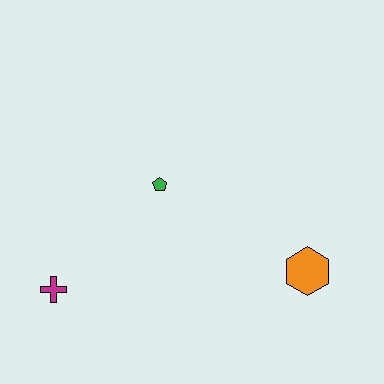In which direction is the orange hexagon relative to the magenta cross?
The orange hexagon is to the right of the magenta cross.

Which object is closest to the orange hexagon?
The green pentagon is closest to the orange hexagon.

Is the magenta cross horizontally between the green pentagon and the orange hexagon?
No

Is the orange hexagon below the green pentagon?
Yes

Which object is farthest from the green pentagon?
The orange hexagon is farthest from the green pentagon.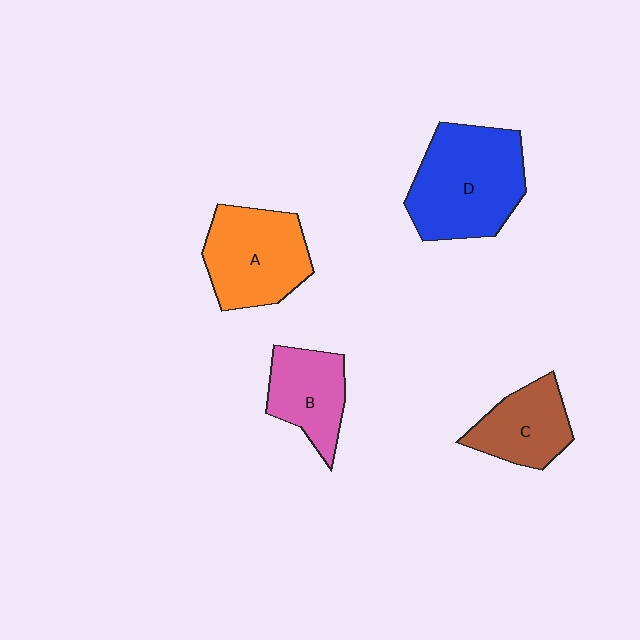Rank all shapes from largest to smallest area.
From largest to smallest: D (blue), A (orange), B (pink), C (brown).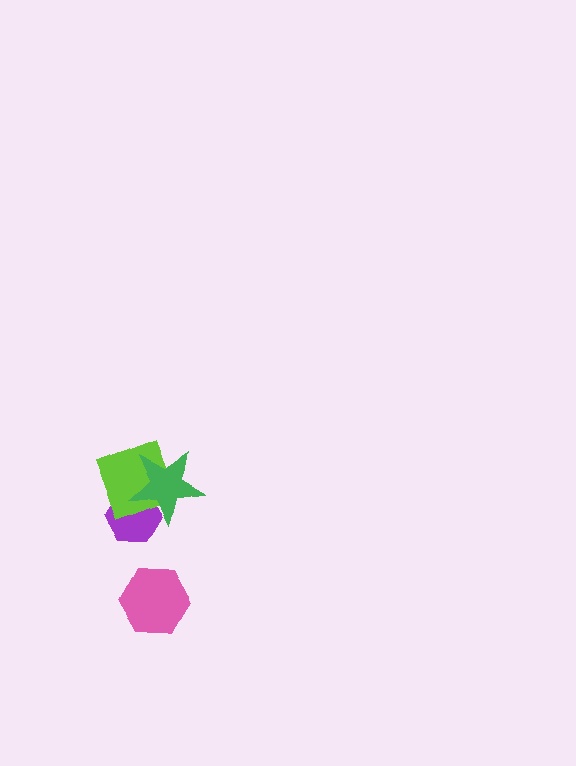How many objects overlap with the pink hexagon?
0 objects overlap with the pink hexagon.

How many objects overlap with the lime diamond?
2 objects overlap with the lime diamond.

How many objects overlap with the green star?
2 objects overlap with the green star.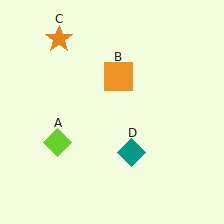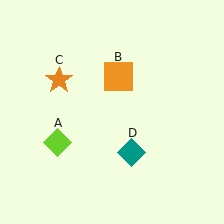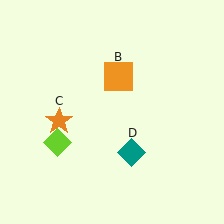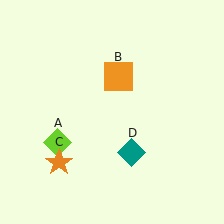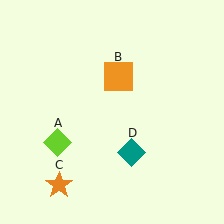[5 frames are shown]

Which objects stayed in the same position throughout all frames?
Lime diamond (object A) and orange square (object B) and teal diamond (object D) remained stationary.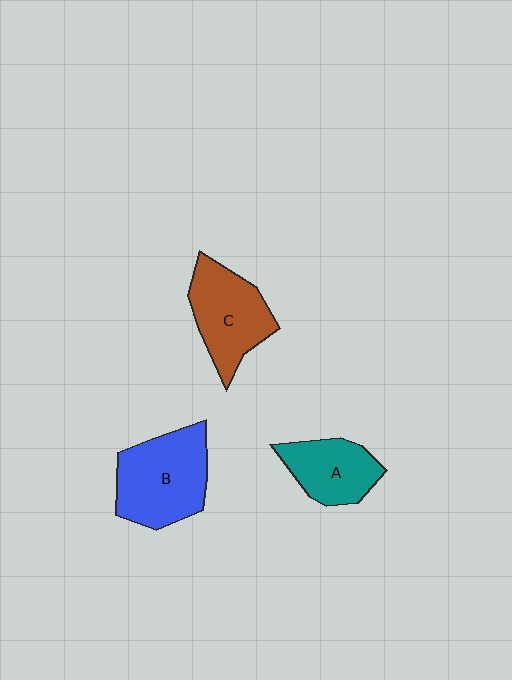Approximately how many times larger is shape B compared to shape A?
Approximately 1.5 times.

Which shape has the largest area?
Shape B (blue).